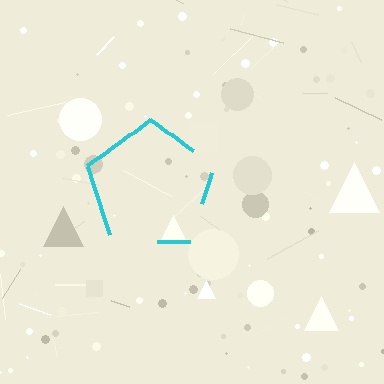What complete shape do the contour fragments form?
The contour fragments form a pentagon.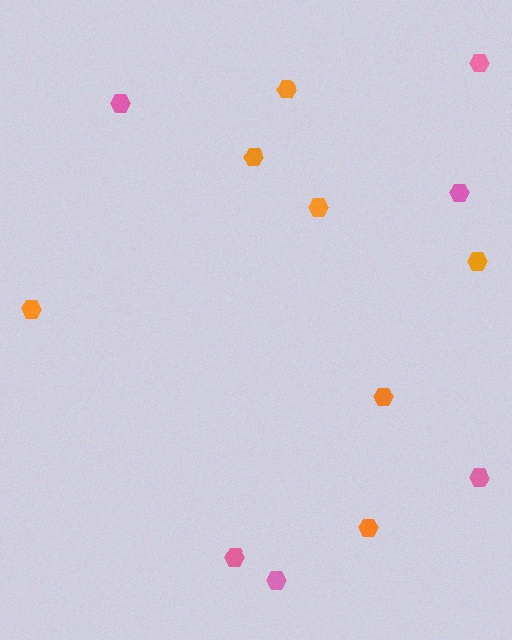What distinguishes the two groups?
There are 2 groups: one group of pink hexagons (6) and one group of orange hexagons (7).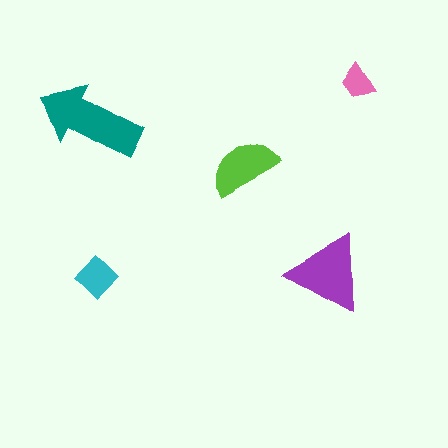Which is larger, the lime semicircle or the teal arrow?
The teal arrow.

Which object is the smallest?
The pink trapezoid.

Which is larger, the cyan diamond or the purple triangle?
The purple triangle.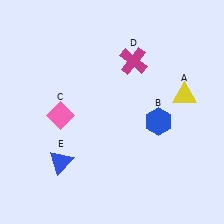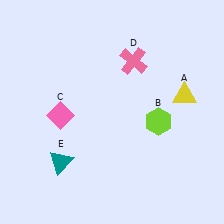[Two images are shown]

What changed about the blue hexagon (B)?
In Image 1, B is blue. In Image 2, it changed to lime.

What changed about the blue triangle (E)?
In Image 1, E is blue. In Image 2, it changed to teal.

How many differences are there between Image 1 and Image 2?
There are 3 differences between the two images.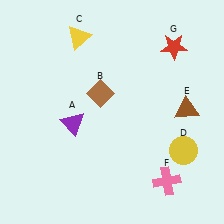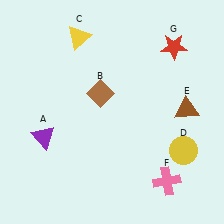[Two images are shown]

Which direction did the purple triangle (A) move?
The purple triangle (A) moved left.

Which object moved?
The purple triangle (A) moved left.